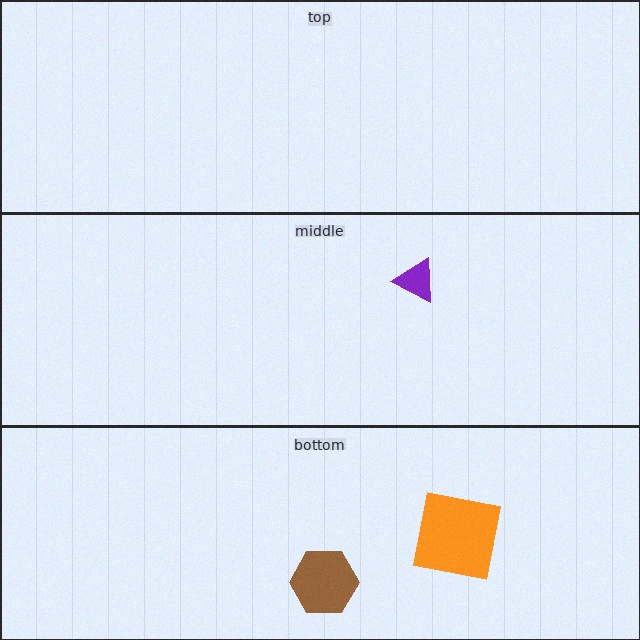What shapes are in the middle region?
The purple triangle.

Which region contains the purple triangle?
The middle region.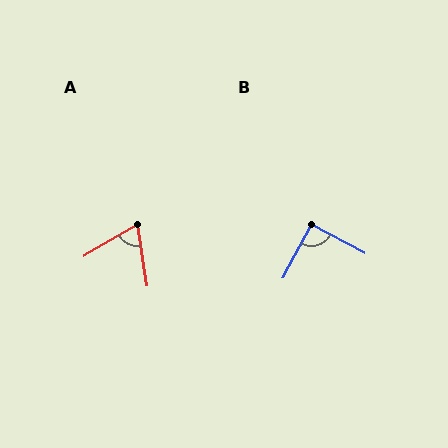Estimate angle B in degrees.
Approximately 90 degrees.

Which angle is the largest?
B, at approximately 90 degrees.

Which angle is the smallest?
A, at approximately 68 degrees.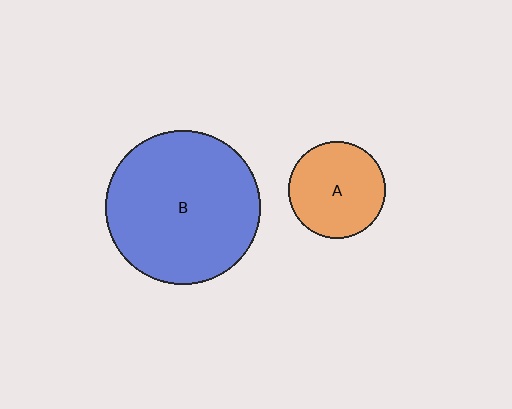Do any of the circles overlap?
No, none of the circles overlap.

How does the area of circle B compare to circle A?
Approximately 2.5 times.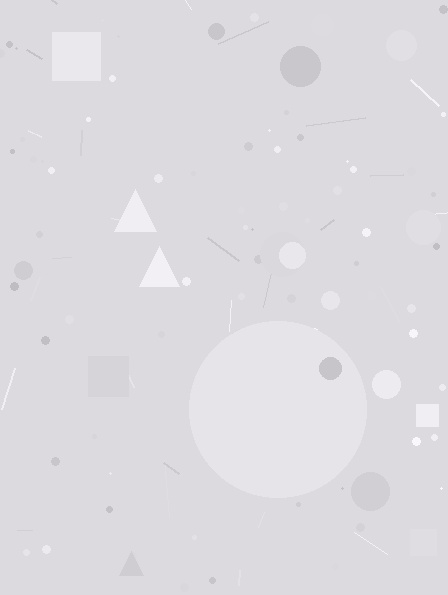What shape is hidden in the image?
A circle is hidden in the image.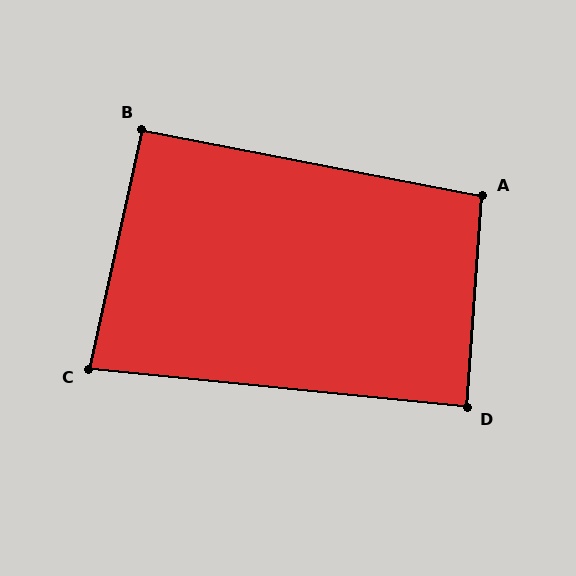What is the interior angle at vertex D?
Approximately 88 degrees (approximately right).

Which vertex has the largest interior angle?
A, at approximately 97 degrees.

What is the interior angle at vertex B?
Approximately 92 degrees (approximately right).